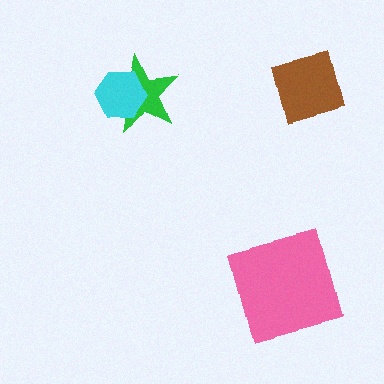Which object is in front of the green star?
The cyan hexagon is in front of the green star.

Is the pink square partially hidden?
No, no other shape covers it.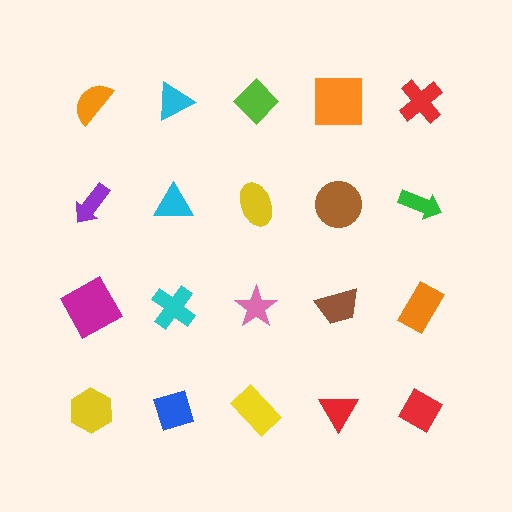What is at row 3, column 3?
A pink star.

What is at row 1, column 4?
An orange square.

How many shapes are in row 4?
5 shapes.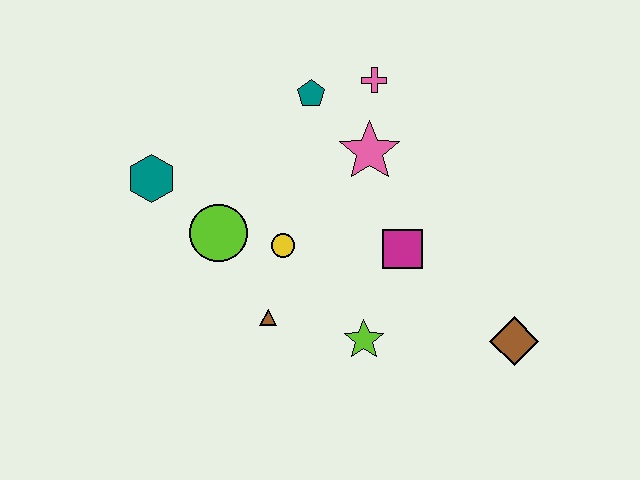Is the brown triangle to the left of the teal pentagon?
Yes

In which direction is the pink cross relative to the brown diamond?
The pink cross is above the brown diamond.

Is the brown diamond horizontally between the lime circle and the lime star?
No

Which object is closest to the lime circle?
The yellow circle is closest to the lime circle.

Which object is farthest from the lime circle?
The brown diamond is farthest from the lime circle.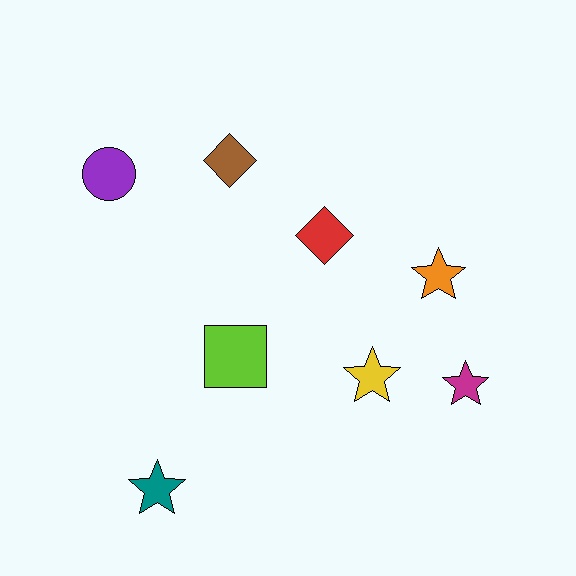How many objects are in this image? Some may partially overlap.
There are 8 objects.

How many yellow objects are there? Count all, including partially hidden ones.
There is 1 yellow object.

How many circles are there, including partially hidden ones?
There is 1 circle.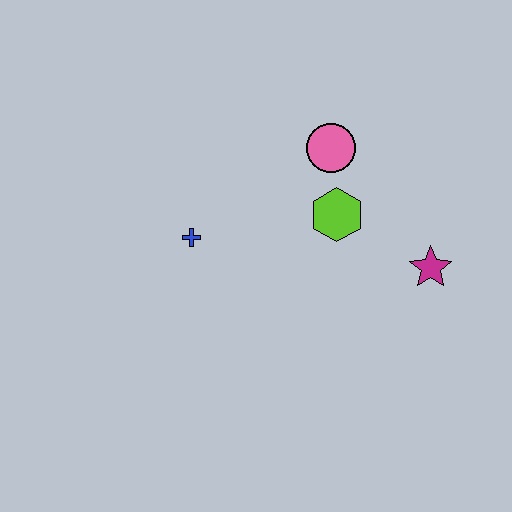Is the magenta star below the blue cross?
Yes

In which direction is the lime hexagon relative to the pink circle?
The lime hexagon is below the pink circle.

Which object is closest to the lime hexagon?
The pink circle is closest to the lime hexagon.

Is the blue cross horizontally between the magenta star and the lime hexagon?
No